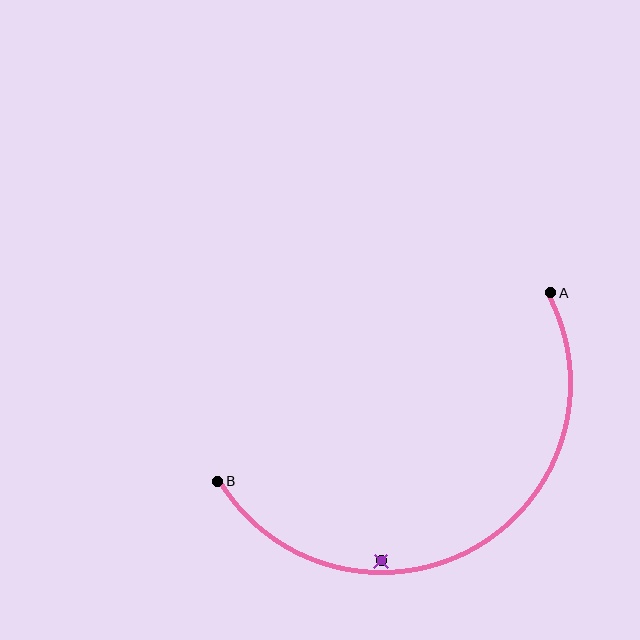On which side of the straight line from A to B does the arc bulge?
The arc bulges below the straight line connecting A and B.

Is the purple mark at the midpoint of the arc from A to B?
No — the purple mark does not lie on the arc at all. It sits slightly inside the curve.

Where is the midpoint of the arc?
The arc midpoint is the point on the curve farthest from the straight line joining A and B. It sits below that line.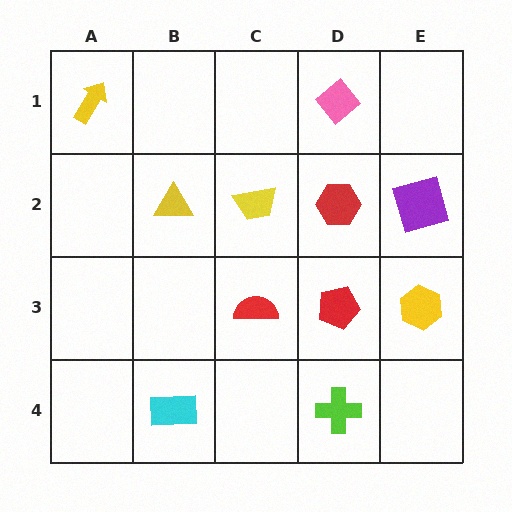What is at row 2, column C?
A yellow trapezoid.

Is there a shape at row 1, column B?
No, that cell is empty.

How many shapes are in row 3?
3 shapes.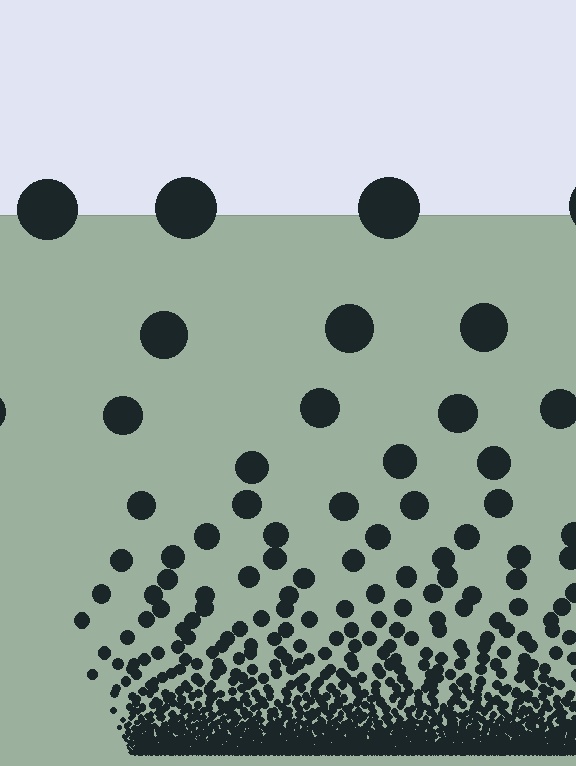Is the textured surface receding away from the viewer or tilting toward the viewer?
The surface appears to tilt toward the viewer. Texture elements get larger and sparser toward the top.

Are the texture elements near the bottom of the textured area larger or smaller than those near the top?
Smaller. The gradient is inverted — elements near the bottom are smaller and denser.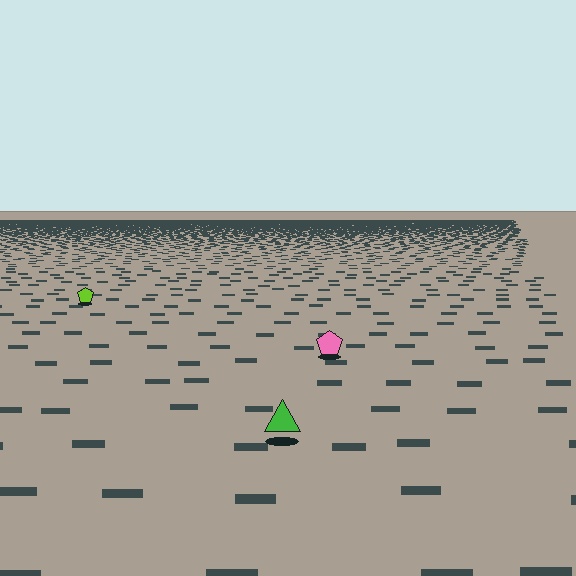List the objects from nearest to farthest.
From nearest to farthest: the green triangle, the pink pentagon, the lime pentagon.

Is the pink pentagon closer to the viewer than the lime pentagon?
Yes. The pink pentagon is closer — you can tell from the texture gradient: the ground texture is coarser near it.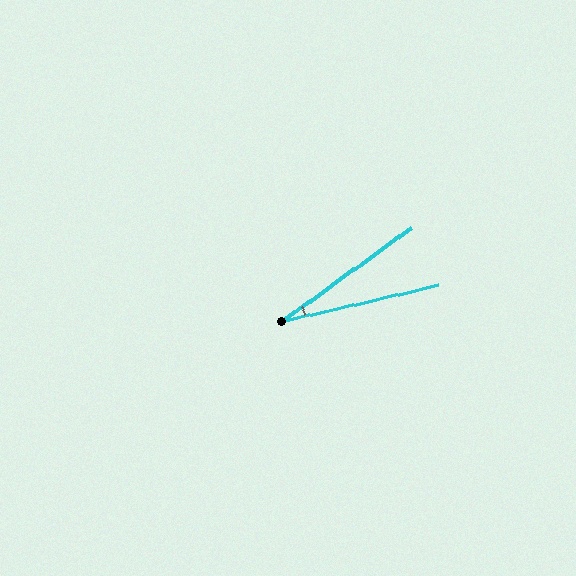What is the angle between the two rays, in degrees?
Approximately 23 degrees.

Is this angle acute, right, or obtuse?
It is acute.